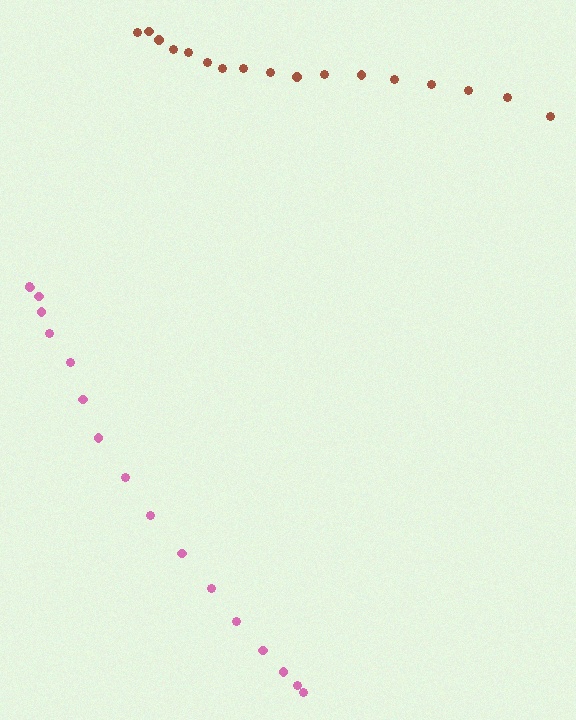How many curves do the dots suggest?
There are 2 distinct paths.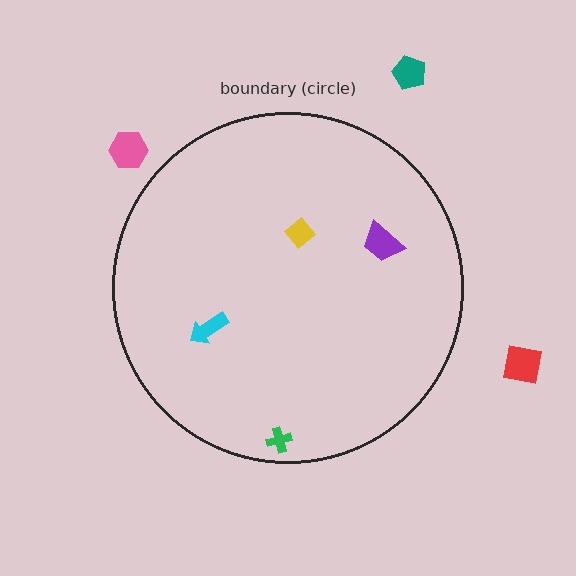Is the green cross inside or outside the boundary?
Inside.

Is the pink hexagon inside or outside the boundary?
Outside.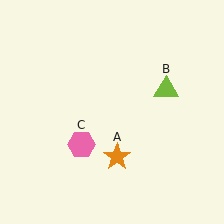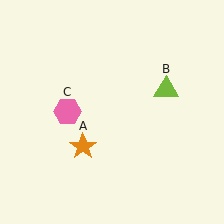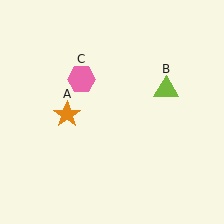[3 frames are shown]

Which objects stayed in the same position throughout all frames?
Lime triangle (object B) remained stationary.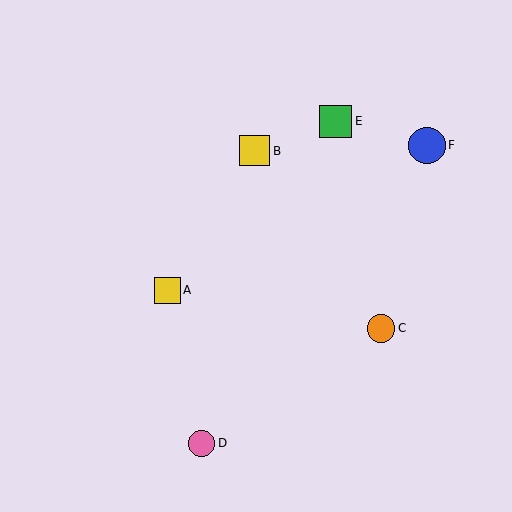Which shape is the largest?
The blue circle (labeled F) is the largest.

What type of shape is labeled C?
Shape C is an orange circle.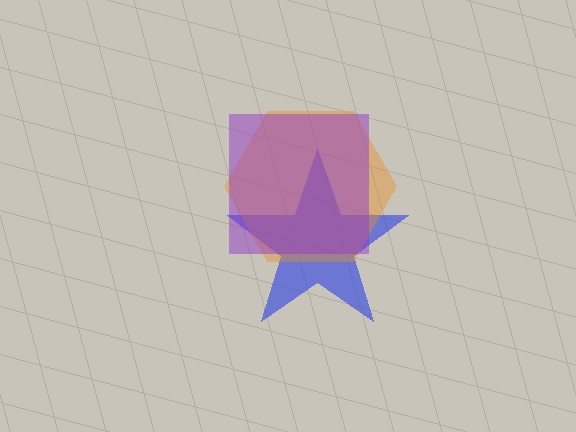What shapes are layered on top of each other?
The layered shapes are: a blue star, an orange hexagon, a purple square.